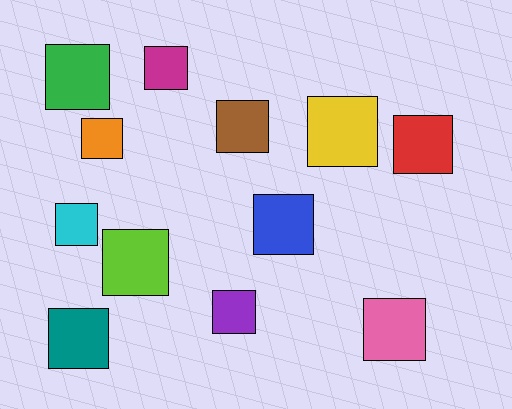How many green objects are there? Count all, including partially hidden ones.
There is 1 green object.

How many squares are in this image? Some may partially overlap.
There are 12 squares.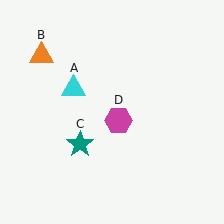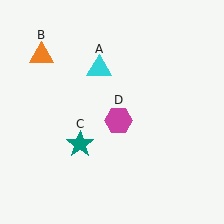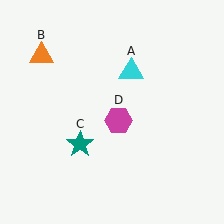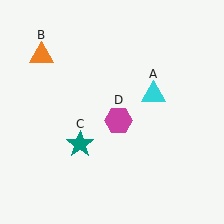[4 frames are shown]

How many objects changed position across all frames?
1 object changed position: cyan triangle (object A).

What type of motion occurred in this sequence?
The cyan triangle (object A) rotated clockwise around the center of the scene.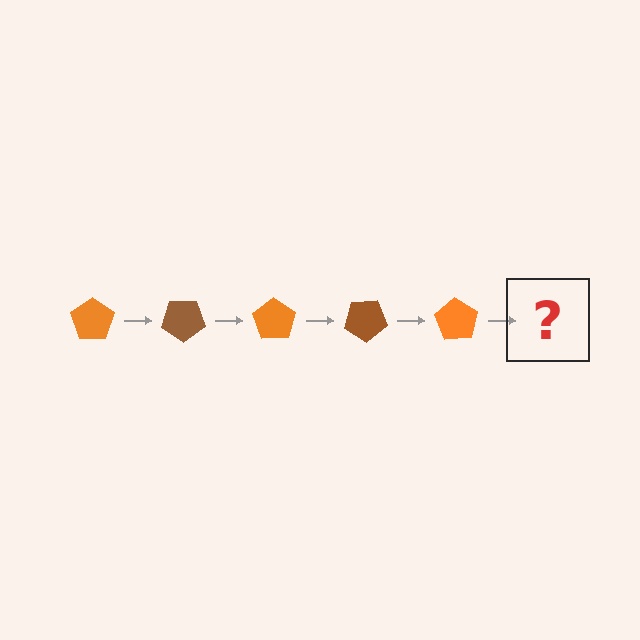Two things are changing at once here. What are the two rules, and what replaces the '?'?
The two rules are that it rotates 35 degrees each step and the color cycles through orange and brown. The '?' should be a brown pentagon, rotated 175 degrees from the start.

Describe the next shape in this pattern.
It should be a brown pentagon, rotated 175 degrees from the start.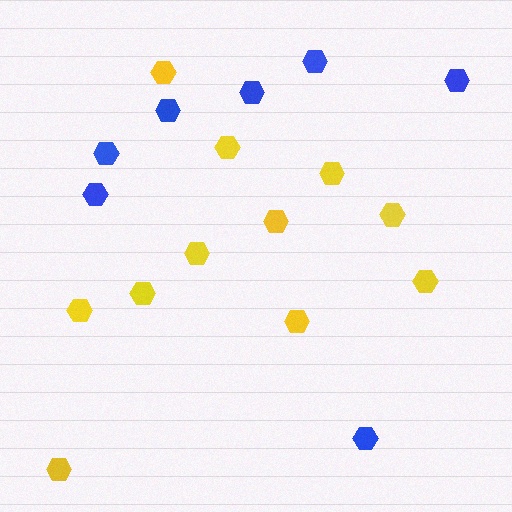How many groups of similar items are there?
There are 2 groups: one group of yellow hexagons (11) and one group of blue hexagons (7).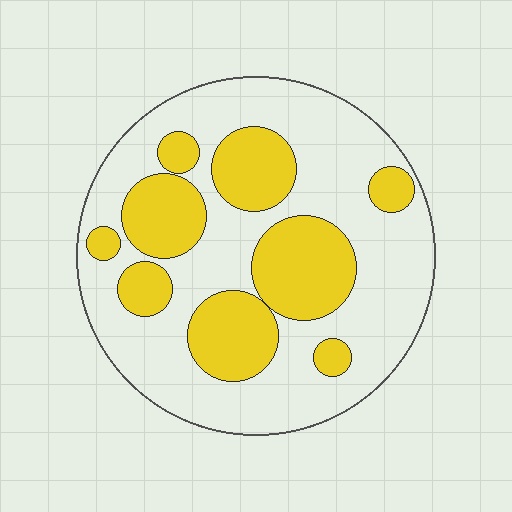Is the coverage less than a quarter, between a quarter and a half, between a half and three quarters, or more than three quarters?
Between a quarter and a half.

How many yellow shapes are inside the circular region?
9.